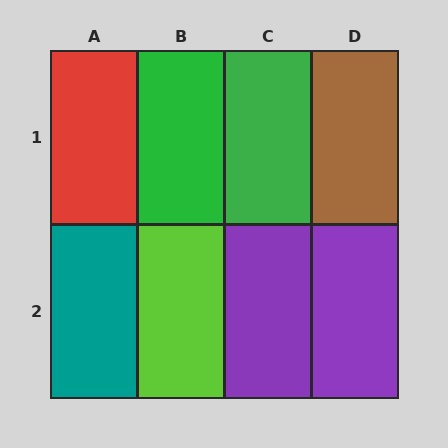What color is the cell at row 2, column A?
Teal.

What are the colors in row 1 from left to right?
Red, green, green, brown.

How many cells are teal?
1 cell is teal.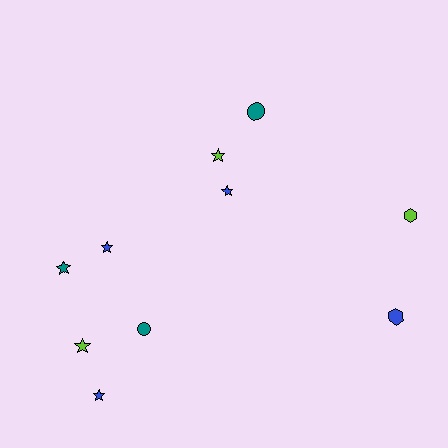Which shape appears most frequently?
Star, with 6 objects.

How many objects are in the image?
There are 10 objects.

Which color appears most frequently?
Blue, with 4 objects.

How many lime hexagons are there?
There is 1 lime hexagon.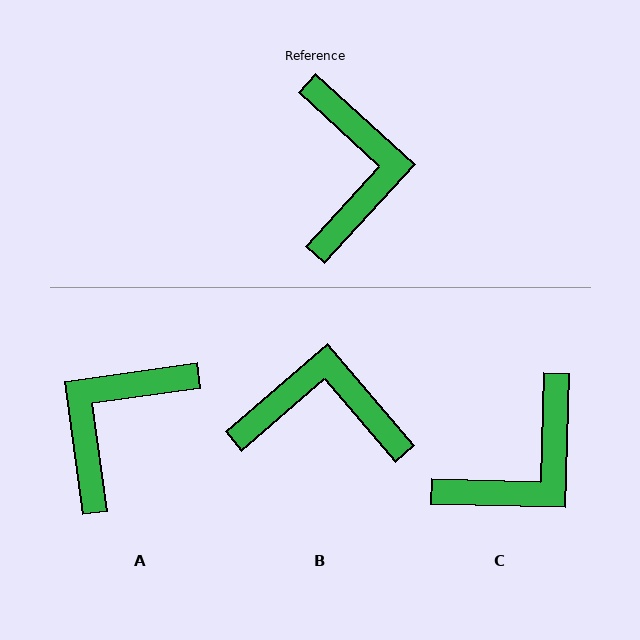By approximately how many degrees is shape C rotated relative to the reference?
Approximately 49 degrees clockwise.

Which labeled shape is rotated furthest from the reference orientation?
A, about 140 degrees away.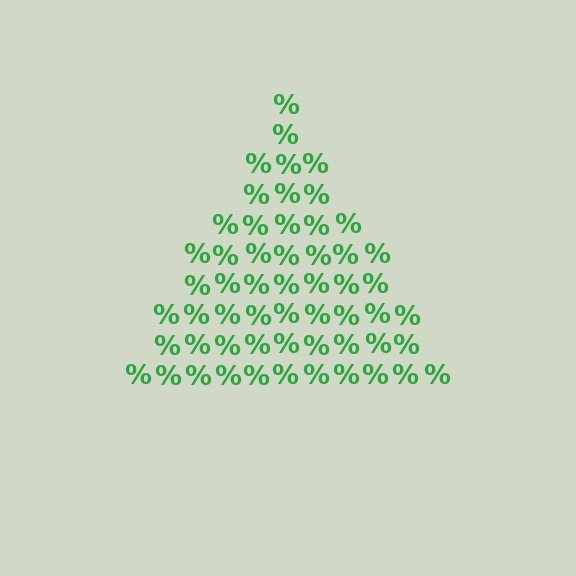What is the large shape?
The large shape is a triangle.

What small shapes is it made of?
It is made of small percent signs.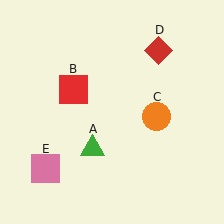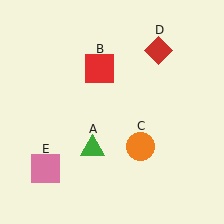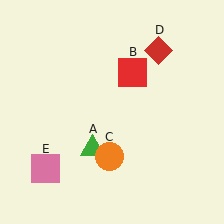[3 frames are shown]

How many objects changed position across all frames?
2 objects changed position: red square (object B), orange circle (object C).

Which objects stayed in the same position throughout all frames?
Green triangle (object A) and red diamond (object D) and pink square (object E) remained stationary.